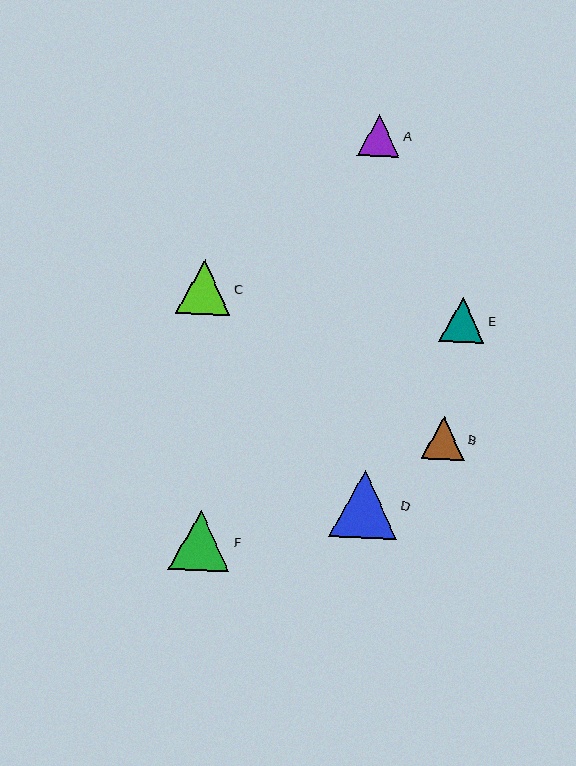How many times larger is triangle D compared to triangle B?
Triangle D is approximately 1.6 times the size of triangle B.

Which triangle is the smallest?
Triangle A is the smallest with a size of approximately 42 pixels.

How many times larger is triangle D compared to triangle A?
Triangle D is approximately 1.6 times the size of triangle A.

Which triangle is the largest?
Triangle D is the largest with a size of approximately 68 pixels.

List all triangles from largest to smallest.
From largest to smallest: D, F, C, E, B, A.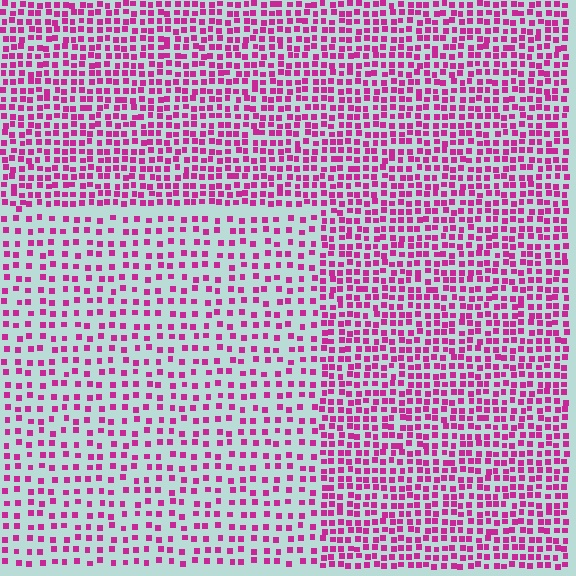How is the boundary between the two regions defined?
The boundary is defined by a change in element density (approximately 1.9x ratio). All elements are the same color, size, and shape.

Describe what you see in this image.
The image contains small magenta elements arranged at two different densities. A rectangle-shaped region is visible where the elements are less densely packed than the surrounding area.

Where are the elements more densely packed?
The elements are more densely packed outside the rectangle boundary.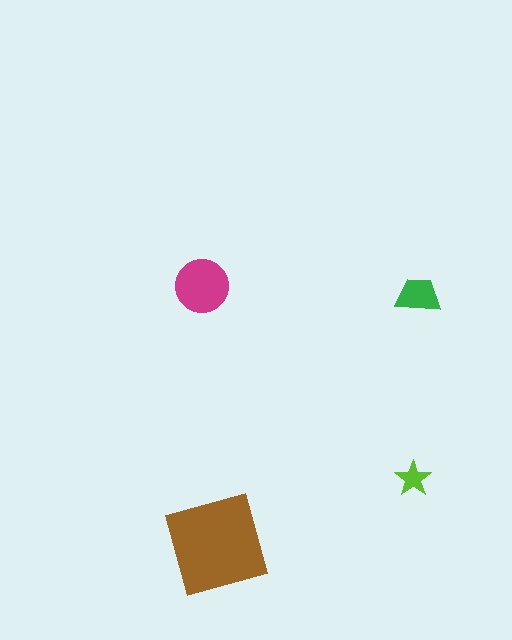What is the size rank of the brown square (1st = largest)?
1st.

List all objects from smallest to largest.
The lime star, the green trapezoid, the magenta circle, the brown square.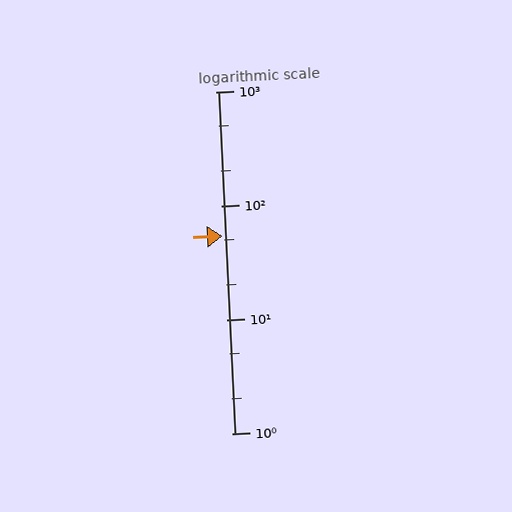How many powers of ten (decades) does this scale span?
The scale spans 3 decades, from 1 to 1000.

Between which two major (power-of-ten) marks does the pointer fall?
The pointer is between 10 and 100.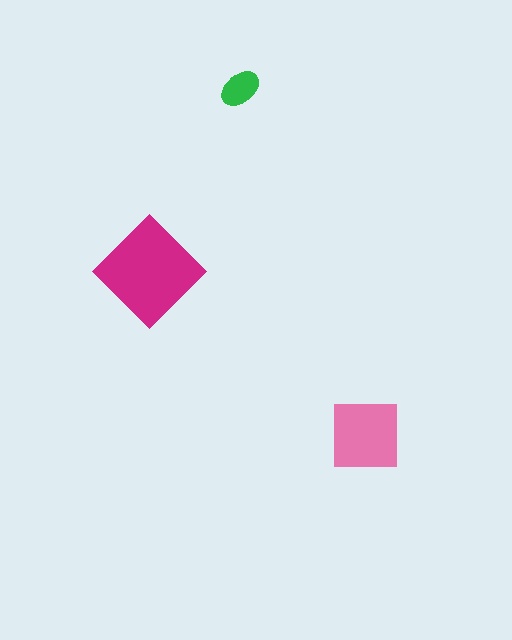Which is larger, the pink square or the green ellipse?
The pink square.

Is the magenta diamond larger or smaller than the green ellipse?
Larger.